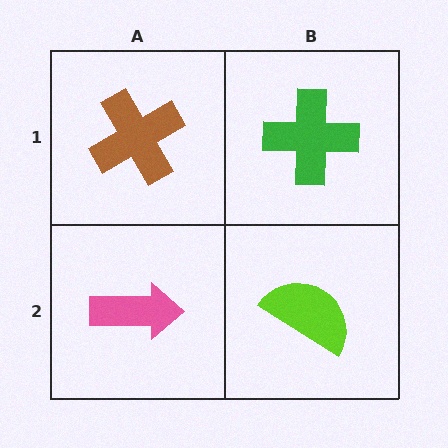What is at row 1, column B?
A green cross.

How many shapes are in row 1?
2 shapes.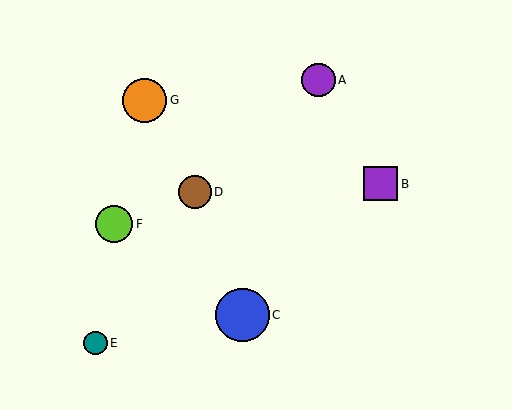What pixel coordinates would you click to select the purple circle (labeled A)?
Click at (318, 80) to select the purple circle A.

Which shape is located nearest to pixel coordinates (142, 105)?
The orange circle (labeled G) at (145, 100) is nearest to that location.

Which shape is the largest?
The blue circle (labeled C) is the largest.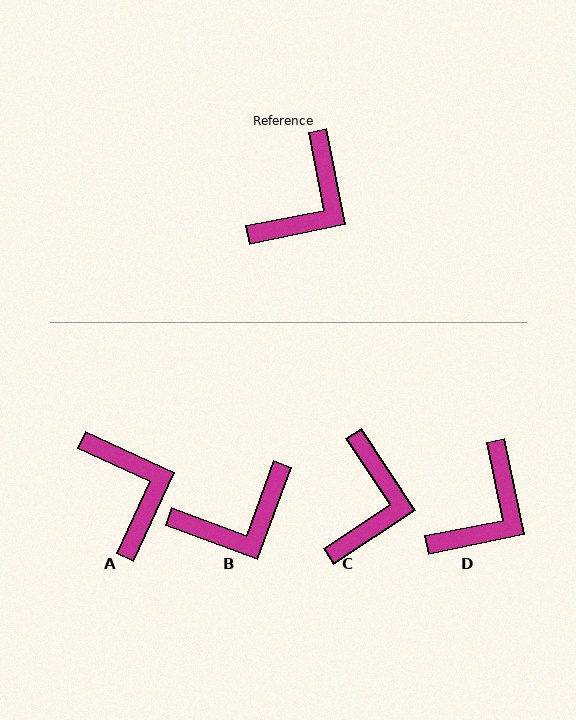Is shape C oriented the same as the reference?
No, it is off by about 22 degrees.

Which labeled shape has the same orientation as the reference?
D.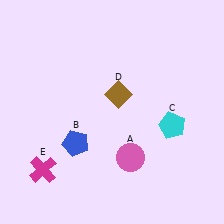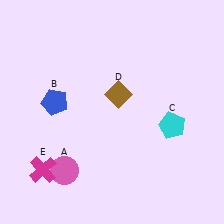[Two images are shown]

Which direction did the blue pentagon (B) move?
The blue pentagon (B) moved up.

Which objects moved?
The objects that moved are: the pink circle (A), the blue pentagon (B).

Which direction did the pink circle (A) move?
The pink circle (A) moved left.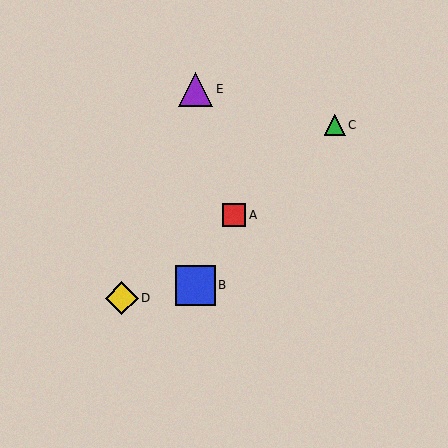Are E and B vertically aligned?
Yes, both are at x≈196.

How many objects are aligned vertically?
2 objects (B, E) are aligned vertically.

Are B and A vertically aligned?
No, B is at x≈196 and A is at x≈234.